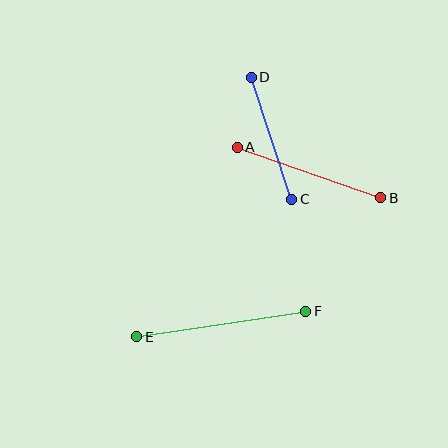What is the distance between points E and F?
The distance is approximately 171 pixels.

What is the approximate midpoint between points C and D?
The midpoint is at approximately (272, 138) pixels.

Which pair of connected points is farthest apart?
Points E and F are farthest apart.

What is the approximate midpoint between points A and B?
The midpoint is at approximately (309, 172) pixels.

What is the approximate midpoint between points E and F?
The midpoint is at approximately (221, 324) pixels.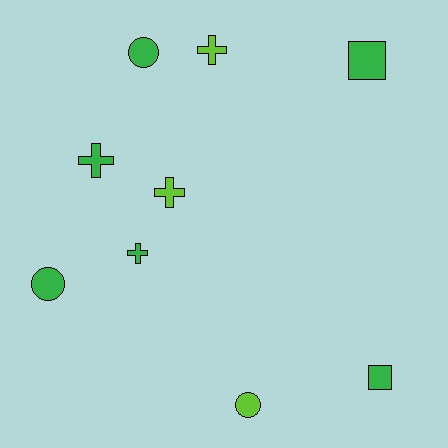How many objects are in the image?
There are 9 objects.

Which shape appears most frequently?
Cross, with 4 objects.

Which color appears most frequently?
Green, with 6 objects.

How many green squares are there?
There are 2 green squares.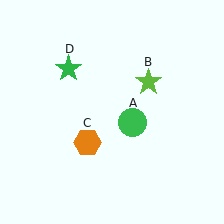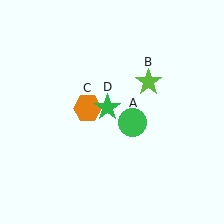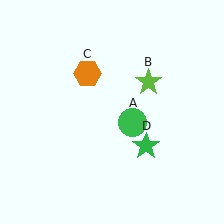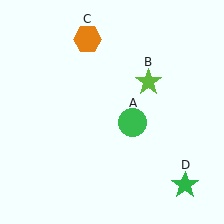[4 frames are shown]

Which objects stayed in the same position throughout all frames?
Green circle (object A) and lime star (object B) remained stationary.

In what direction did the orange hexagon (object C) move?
The orange hexagon (object C) moved up.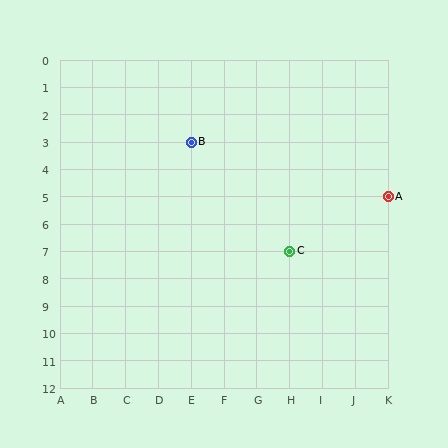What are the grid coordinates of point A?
Point A is at grid coordinates (K, 5).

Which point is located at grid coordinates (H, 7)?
Point C is at (H, 7).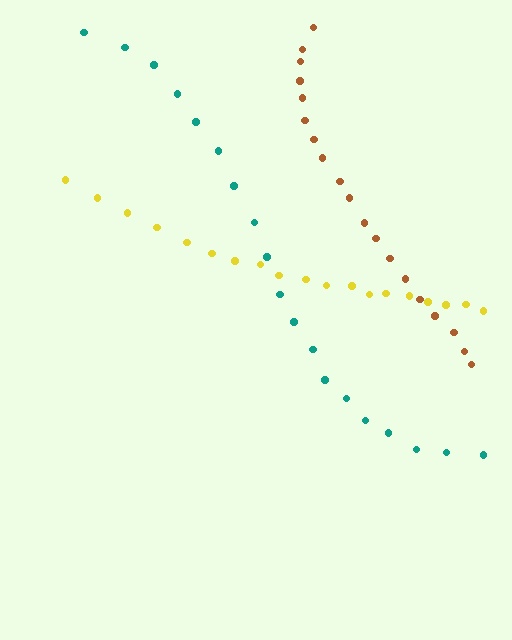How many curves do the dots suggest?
There are 3 distinct paths.